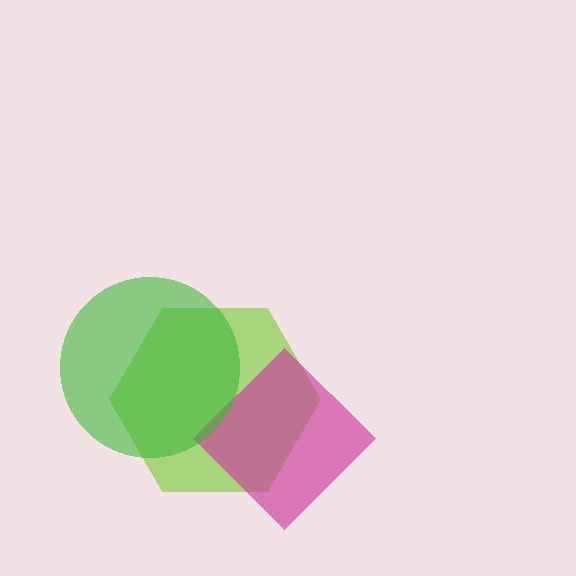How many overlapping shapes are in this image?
There are 3 overlapping shapes in the image.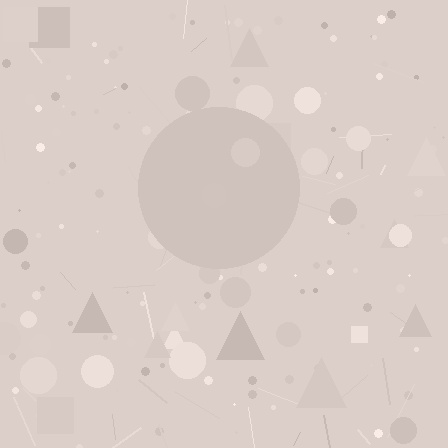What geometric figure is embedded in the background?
A circle is embedded in the background.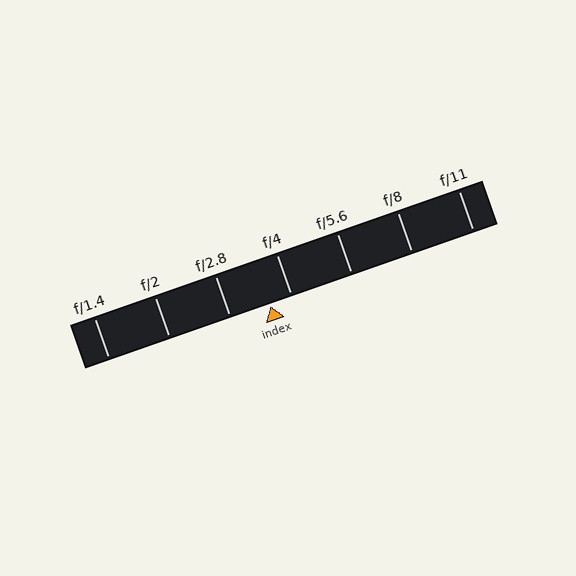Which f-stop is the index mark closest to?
The index mark is closest to f/4.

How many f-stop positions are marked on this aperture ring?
There are 7 f-stop positions marked.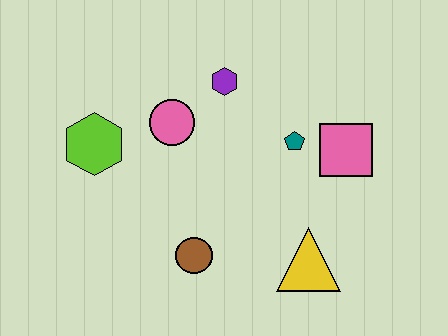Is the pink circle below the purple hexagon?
Yes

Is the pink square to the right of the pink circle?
Yes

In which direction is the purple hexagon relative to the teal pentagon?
The purple hexagon is to the left of the teal pentagon.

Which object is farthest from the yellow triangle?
The lime hexagon is farthest from the yellow triangle.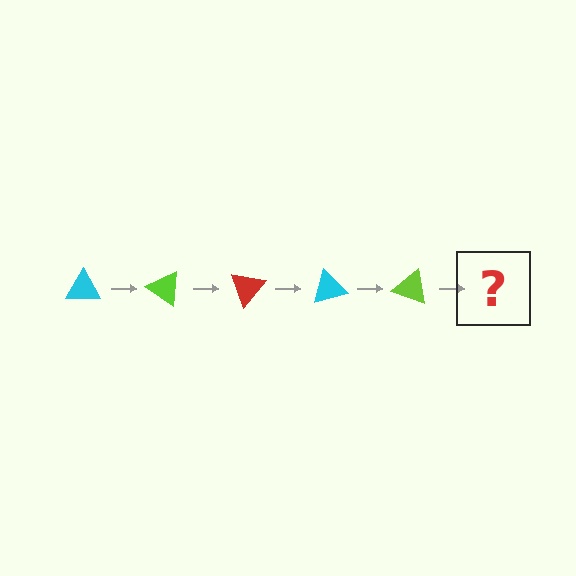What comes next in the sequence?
The next element should be a red triangle, rotated 175 degrees from the start.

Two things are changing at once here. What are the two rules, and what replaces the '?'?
The two rules are that it rotates 35 degrees each step and the color cycles through cyan, lime, and red. The '?' should be a red triangle, rotated 175 degrees from the start.